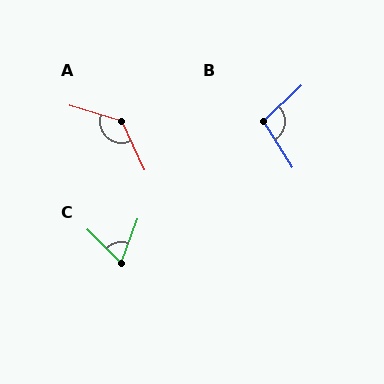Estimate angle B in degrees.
Approximately 101 degrees.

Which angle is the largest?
A, at approximately 132 degrees.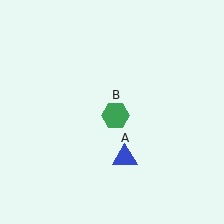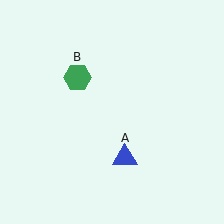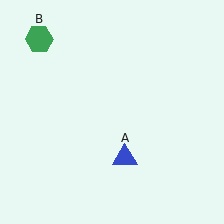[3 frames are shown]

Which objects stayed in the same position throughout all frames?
Blue triangle (object A) remained stationary.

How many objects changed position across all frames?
1 object changed position: green hexagon (object B).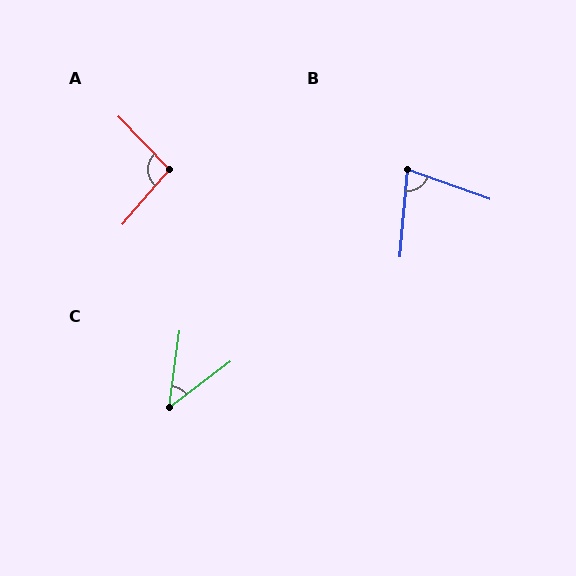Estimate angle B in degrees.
Approximately 75 degrees.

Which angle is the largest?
A, at approximately 96 degrees.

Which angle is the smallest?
C, at approximately 45 degrees.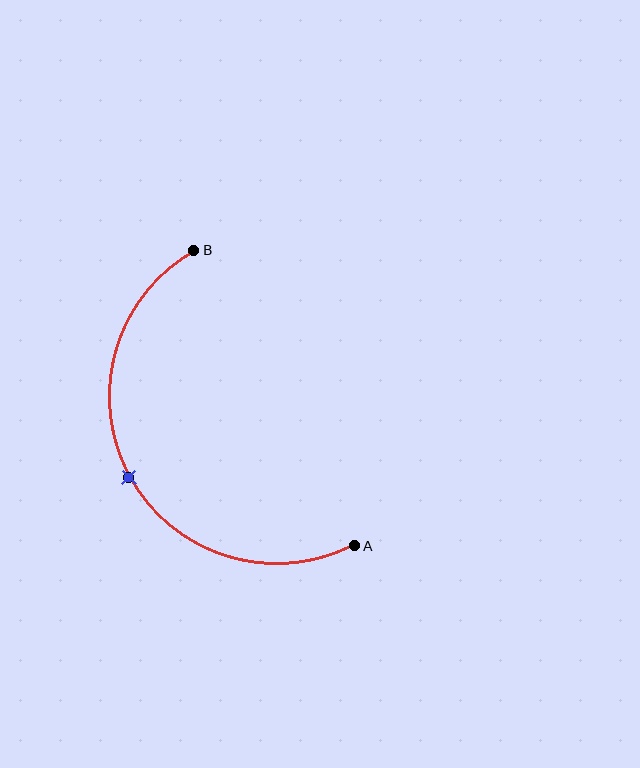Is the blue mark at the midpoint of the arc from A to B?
Yes. The blue mark lies on the arc at equal arc-length from both A and B — it is the arc midpoint.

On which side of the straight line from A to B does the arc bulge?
The arc bulges to the left of the straight line connecting A and B.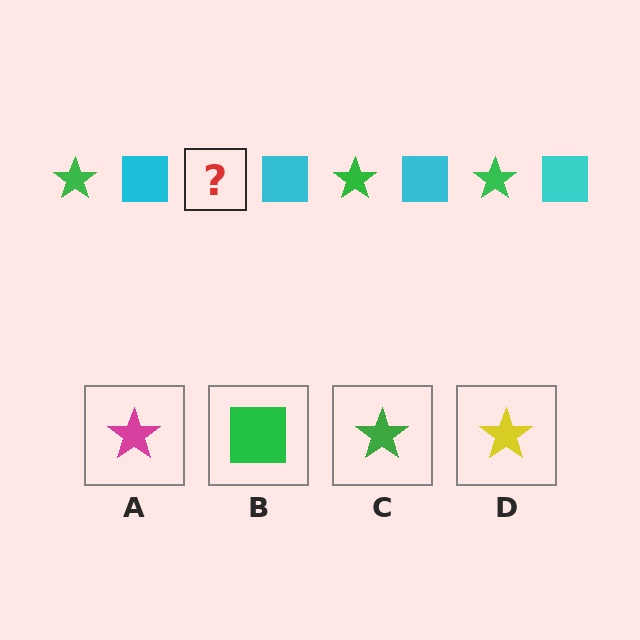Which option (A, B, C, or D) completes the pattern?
C.